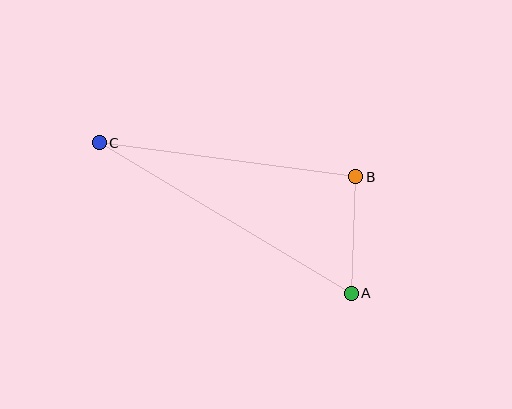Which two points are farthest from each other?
Points A and C are farthest from each other.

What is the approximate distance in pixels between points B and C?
The distance between B and C is approximately 259 pixels.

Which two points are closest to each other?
Points A and B are closest to each other.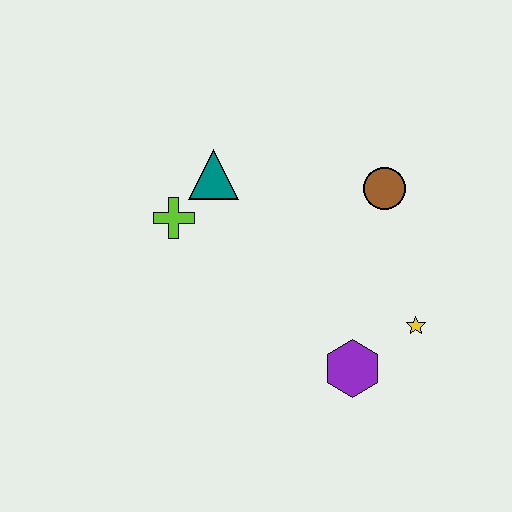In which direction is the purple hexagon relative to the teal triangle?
The purple hexagon is below the teal triangle.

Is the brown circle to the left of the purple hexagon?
No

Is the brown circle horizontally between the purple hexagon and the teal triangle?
No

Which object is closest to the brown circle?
The yellow star is closest to the brown circle.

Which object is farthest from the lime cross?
The yellow star is farthest from the lime cross.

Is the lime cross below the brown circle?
Yes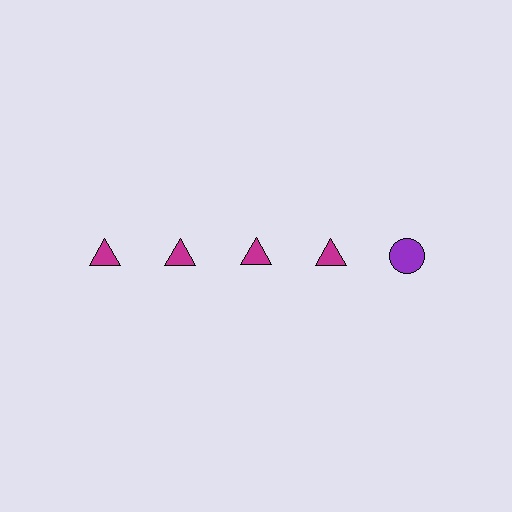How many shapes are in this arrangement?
There are 5 shapes arranged in a grid pattern.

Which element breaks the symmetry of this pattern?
The purple circle in the top row, rightmost column breaks the symmetry. All other shapes are magenta triangles.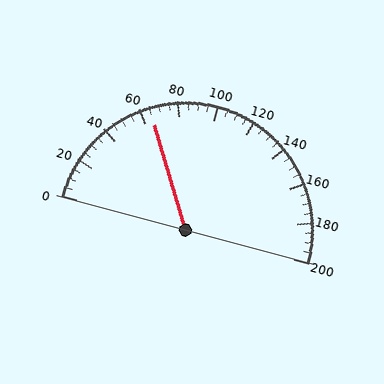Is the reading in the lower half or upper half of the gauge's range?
The reading is in the lower half of the range (0 to 200).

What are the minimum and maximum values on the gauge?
The gauge ranges from 0 to 200.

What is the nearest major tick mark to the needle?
The nearest major tick mark is 60.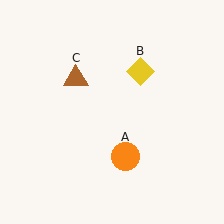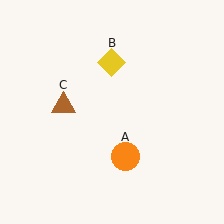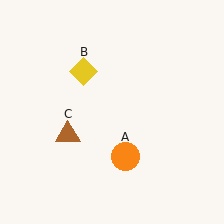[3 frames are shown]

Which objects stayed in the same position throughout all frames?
Orange circle (object A) remained stationary.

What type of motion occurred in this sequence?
The yellow diamond (object B), brown triangle (object C) rotated counterclockwise around the center of the scene.